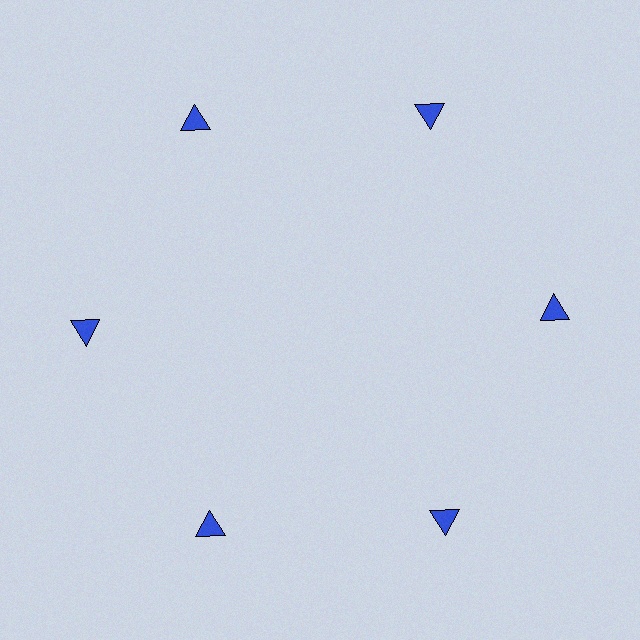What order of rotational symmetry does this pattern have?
This pattern has 6-fold rotational symmetry.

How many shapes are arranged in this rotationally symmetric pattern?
There are 6 shapes, arranged in 6 groups of 1.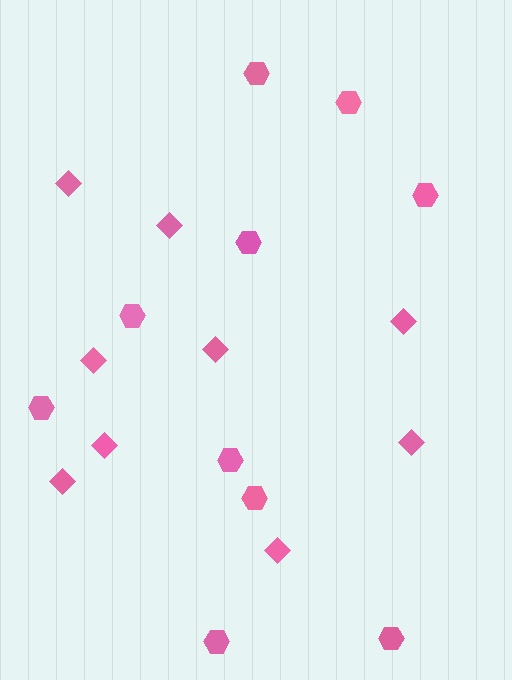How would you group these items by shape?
There are 2 groups: one group of diamonds (9) and one group of hexagons (10).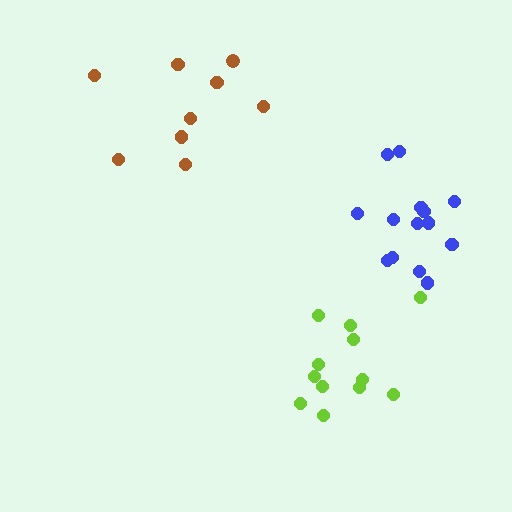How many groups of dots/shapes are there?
There are 3 groups.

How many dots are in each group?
Group 1: 14 dots, Group 2: 12 dots, Group 3: 9 dots (35 total).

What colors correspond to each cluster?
The clusters are colored: blue, lime, brown.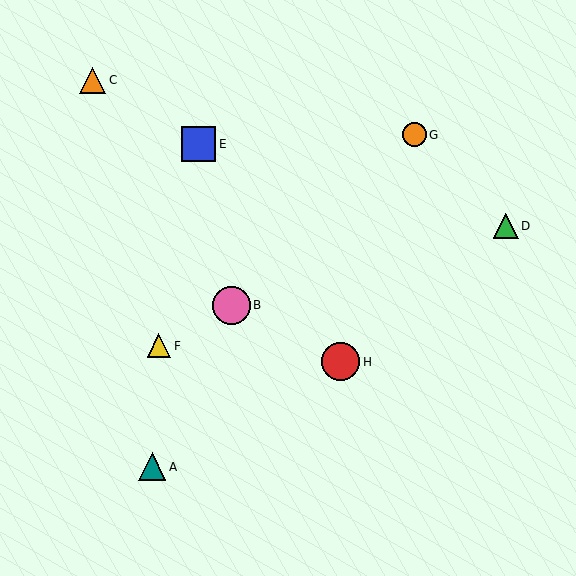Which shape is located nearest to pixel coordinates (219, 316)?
The pink circle (labeled B) at (231, 305) is nearest to that location.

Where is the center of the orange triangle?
The center of the orange triangle is at (92, 80).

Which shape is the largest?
The red circle (labeled H) is the largest.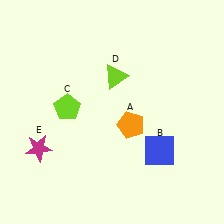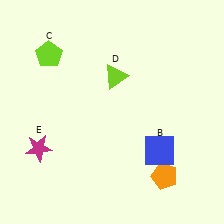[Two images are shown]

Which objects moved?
The objects that moved are: the orange pentagon (A), the lime pentagon (C).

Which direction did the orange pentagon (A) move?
The orange pentagon (A) moved down.